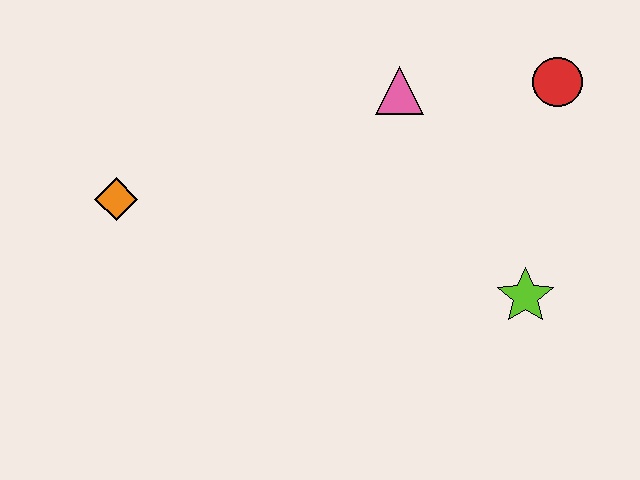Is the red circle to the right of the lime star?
Yes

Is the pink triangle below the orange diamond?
No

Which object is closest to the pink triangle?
The red circle is closest to the pink triangle.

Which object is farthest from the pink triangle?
The orange diamond is farthest from the pink triangle.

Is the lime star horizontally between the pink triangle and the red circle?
Yes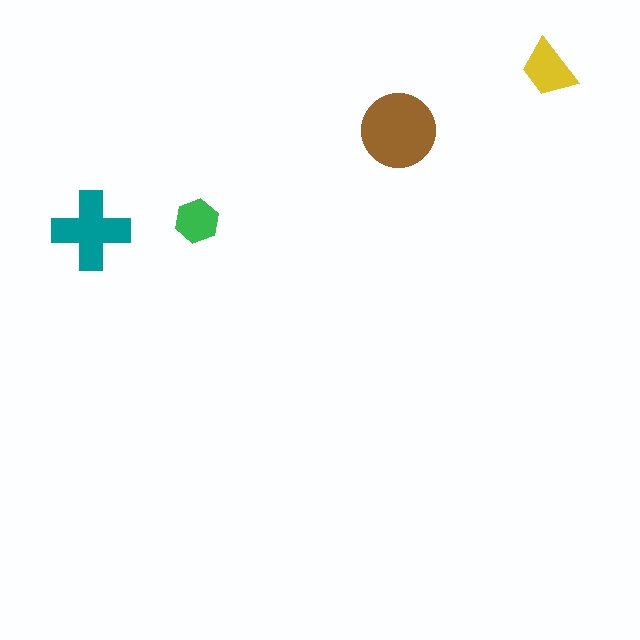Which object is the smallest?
The green hexagon.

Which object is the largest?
The brown circle.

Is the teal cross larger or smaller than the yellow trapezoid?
Larger.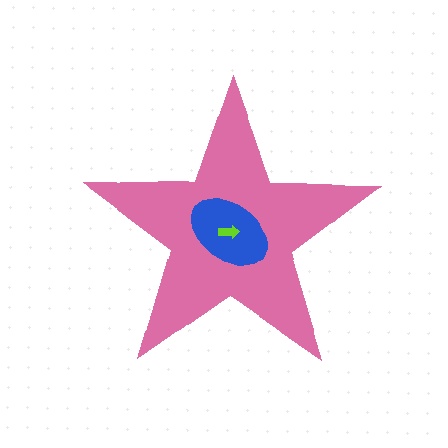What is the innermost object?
The lime arrow.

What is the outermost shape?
The pink star.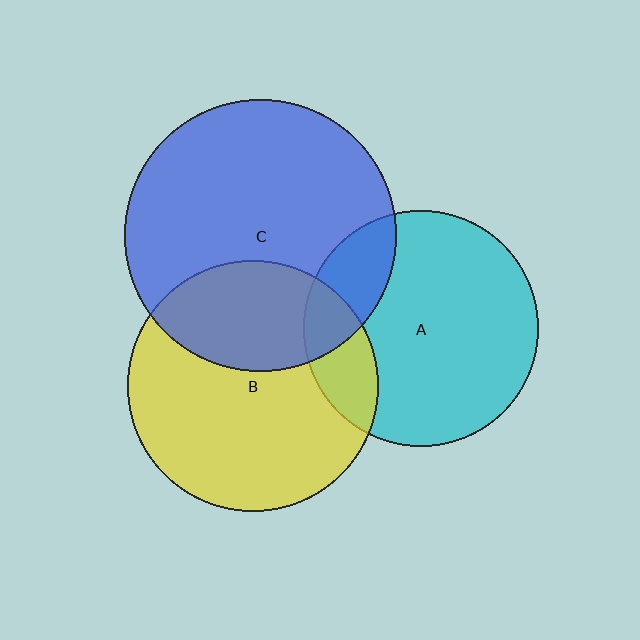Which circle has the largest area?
Circle C (blue).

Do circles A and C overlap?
Yes.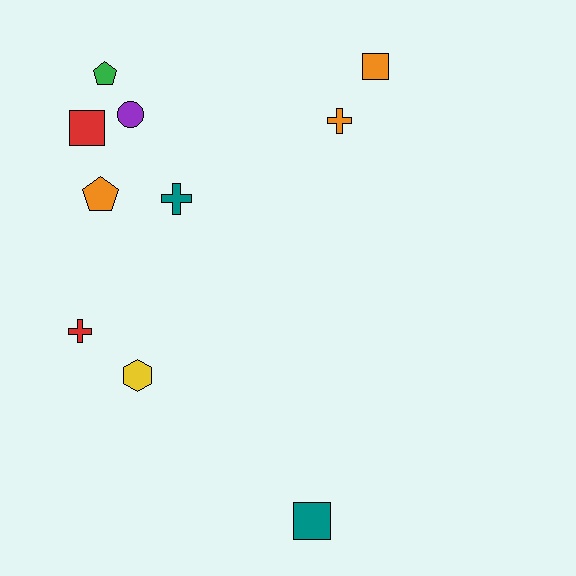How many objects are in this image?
There are 10 objects.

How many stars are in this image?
There are no stars.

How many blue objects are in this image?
There are no blue objects.